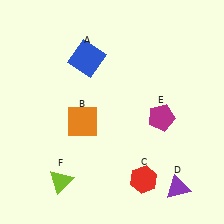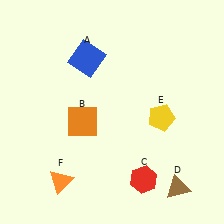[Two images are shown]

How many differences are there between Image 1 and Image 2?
There are 3 differences between the two images.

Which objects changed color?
D changed from purple to brown. E changed from magenta to yellow. F changed from lime to orange.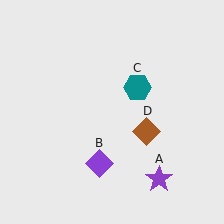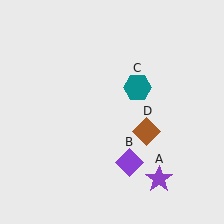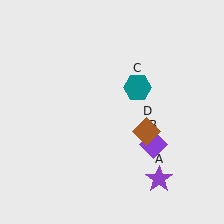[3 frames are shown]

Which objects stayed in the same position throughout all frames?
Purple star (object A) and teal hexagon (object C) and brown diamond (object D) remained stationary.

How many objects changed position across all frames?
1 object changed position: purple diamond (object B).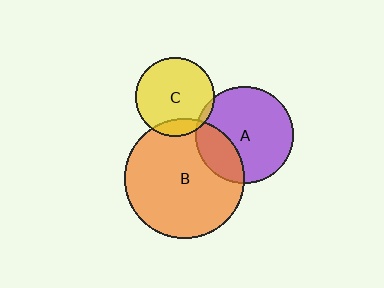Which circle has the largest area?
Circle B (orange).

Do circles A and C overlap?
Yes.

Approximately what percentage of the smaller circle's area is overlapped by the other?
Approximately 5%.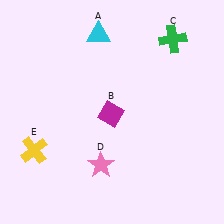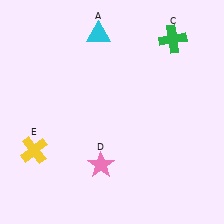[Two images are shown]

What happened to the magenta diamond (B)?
The magenta diamond (B) was removed in Image 2. It was in the bottom-left area of Image 1.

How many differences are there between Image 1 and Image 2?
There is 1 difference between the two images.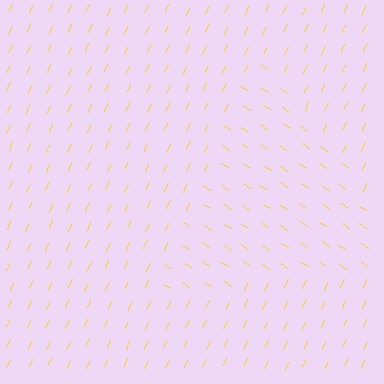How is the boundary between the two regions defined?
The boundary is defined purely by a change in line orientation (approximately 82 degrees difference). All lines are the same color and thickness.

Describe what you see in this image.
The image is filled with small yellow line segments. A triangle region in the image has lines oriented differently from the surrounding lines, creating a visible texture boundary.